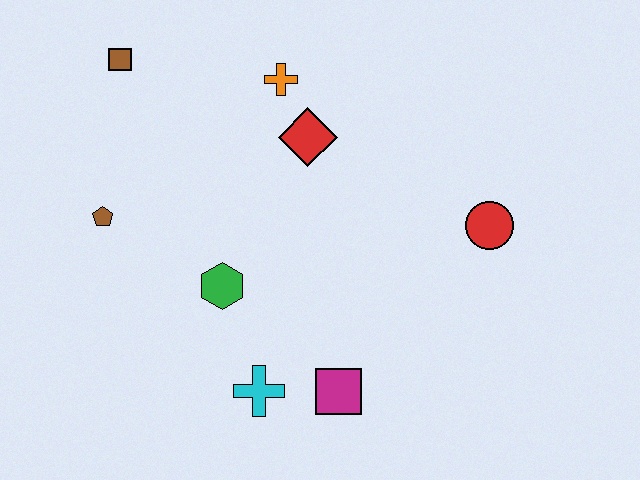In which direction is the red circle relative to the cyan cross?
The red circle is to the right of the cyan cross.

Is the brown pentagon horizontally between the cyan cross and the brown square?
No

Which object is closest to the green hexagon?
The cyan cross is closest to the green hexagon.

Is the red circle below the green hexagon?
No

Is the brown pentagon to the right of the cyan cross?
No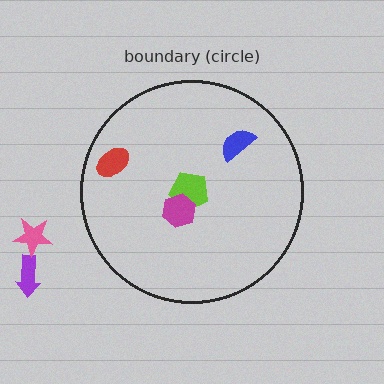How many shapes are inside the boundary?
4 inside, 2 outside.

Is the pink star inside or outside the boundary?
Outside.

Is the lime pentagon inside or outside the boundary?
Inside.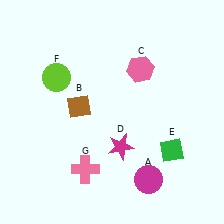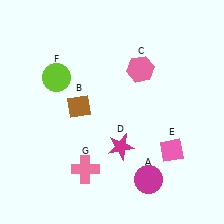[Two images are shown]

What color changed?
The diamond (E) changed from green in Image 1 to pink in Image 2.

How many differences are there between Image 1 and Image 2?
There is 1 difference between the two images.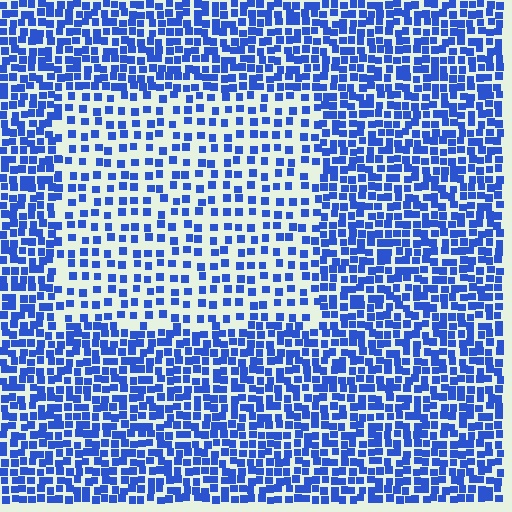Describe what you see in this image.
The image contains small blue elements arranged at two different densities. A rectangle-shaped region is visible where the elements are less densely packed than the surrounding area.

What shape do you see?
I see a rectangle.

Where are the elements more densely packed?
The elements are more densely packed outside the rectangle boundary.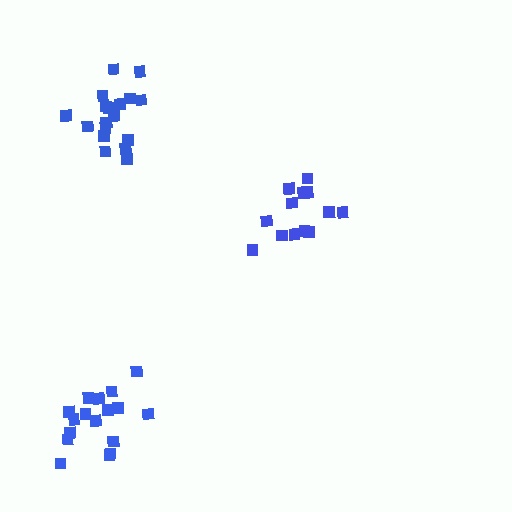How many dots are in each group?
Group 1: 17 dots, Group 2: 13 dots, Group 3: 18 dots (48 total).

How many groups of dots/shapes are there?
There are 3 groups.